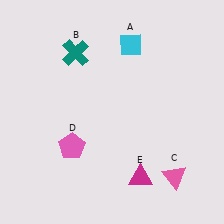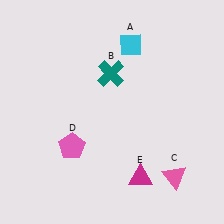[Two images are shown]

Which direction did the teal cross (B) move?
The teal cross (B) moved right.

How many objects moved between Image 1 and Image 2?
1 object moved between the two images.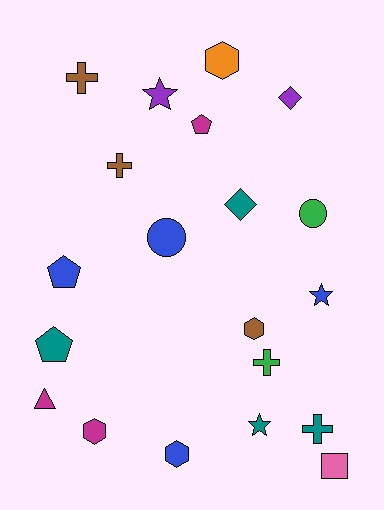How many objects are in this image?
There are 20 objects.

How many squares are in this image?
There is 1 square.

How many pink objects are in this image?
There is 1 pink object.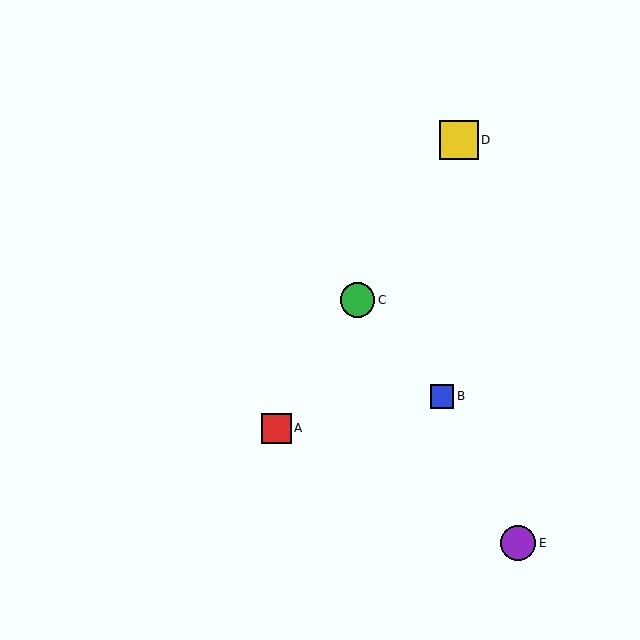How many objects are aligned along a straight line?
3 objects (A, C, D) are aligned along a straight line.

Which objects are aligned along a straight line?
Objects A, C, D are aligned along a straight line.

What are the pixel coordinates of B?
Object B is at (442, 396).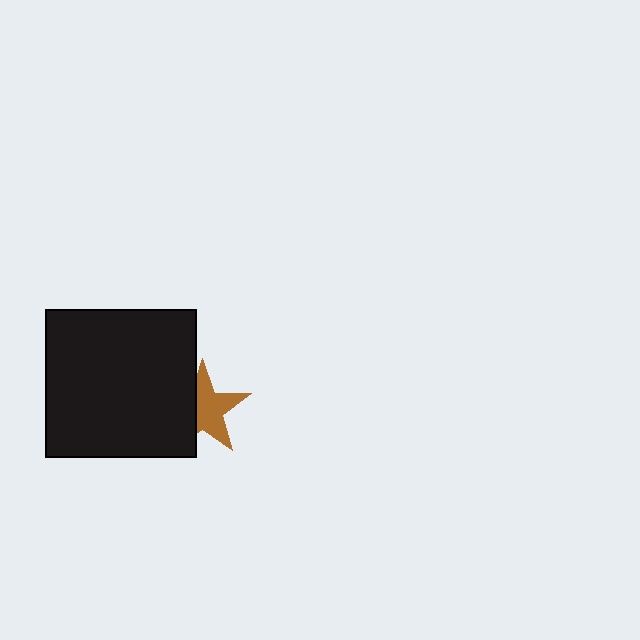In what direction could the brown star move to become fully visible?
The brown star could move right. That would shift it out from behind the black rectangle entirely.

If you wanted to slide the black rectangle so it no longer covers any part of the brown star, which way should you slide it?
Slide it left — that is the most direct way to separate the two shapes.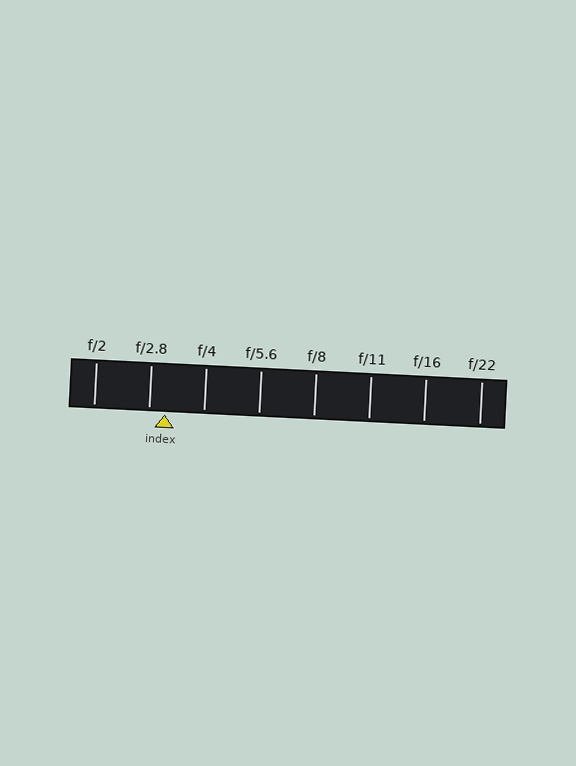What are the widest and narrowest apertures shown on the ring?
The widest aperture shown is f/2 and the narrowest is f/22.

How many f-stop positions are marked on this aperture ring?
There are 8 f-stop positions marked.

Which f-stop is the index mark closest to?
The index mark is closest to f/2.8.